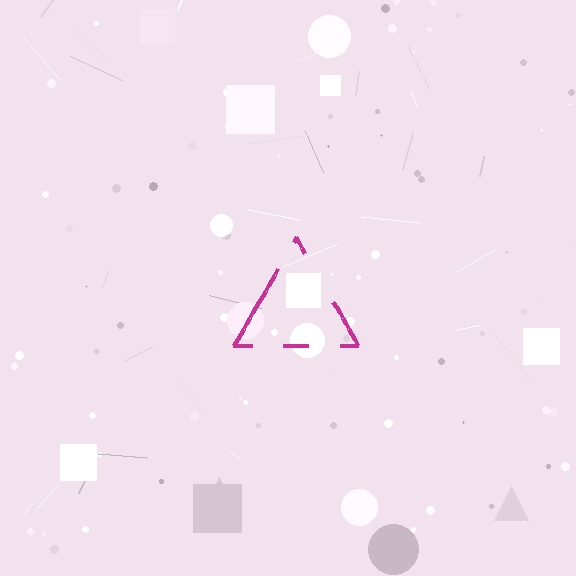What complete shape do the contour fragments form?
The contour fragments form a triangle.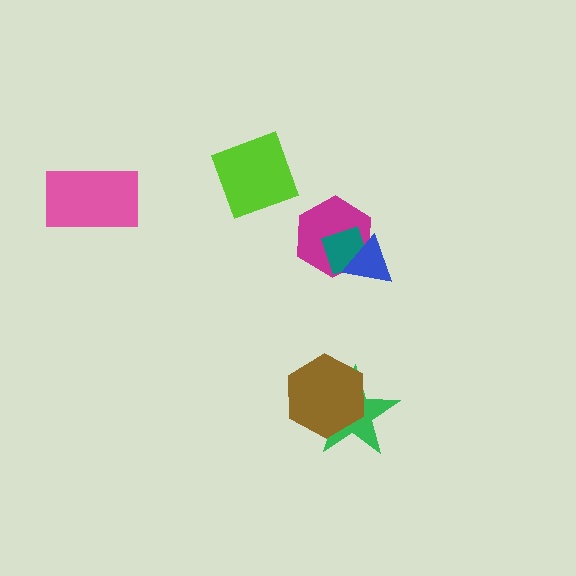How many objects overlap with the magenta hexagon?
2 objects overlap with the magenta hexagon.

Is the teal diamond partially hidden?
Yes, it is partially covered by another shape.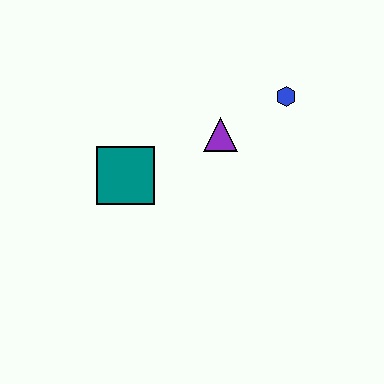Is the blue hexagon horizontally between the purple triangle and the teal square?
No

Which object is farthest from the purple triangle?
The teal square is farthest from the purple triangle.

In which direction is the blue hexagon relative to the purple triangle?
The blue hexagon is to the right of the purple triangle.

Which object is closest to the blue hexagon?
The purple triangle is closest to the blue hexagon.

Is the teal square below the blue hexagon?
Yes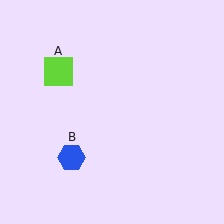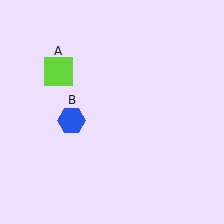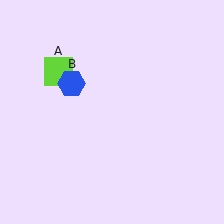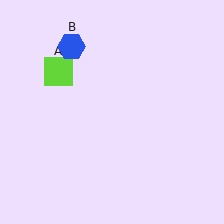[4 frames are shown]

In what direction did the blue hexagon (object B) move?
The blue hexagon (object B) moved up.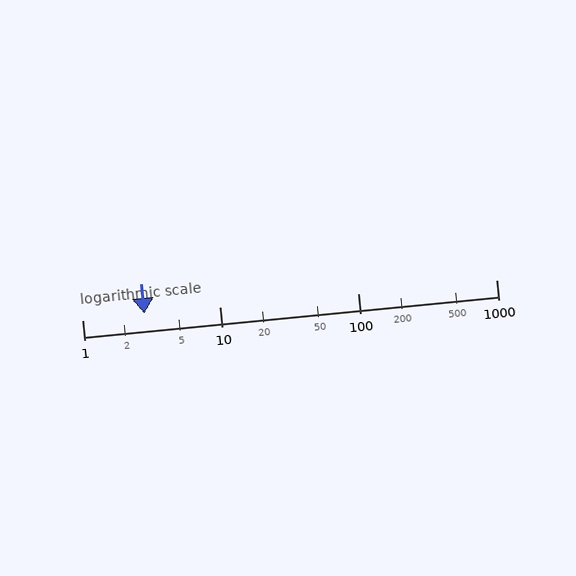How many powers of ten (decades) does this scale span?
The scale spans 3 decades, from 1 to 1000.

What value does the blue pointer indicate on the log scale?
The pointer indicates approximately 2.8.